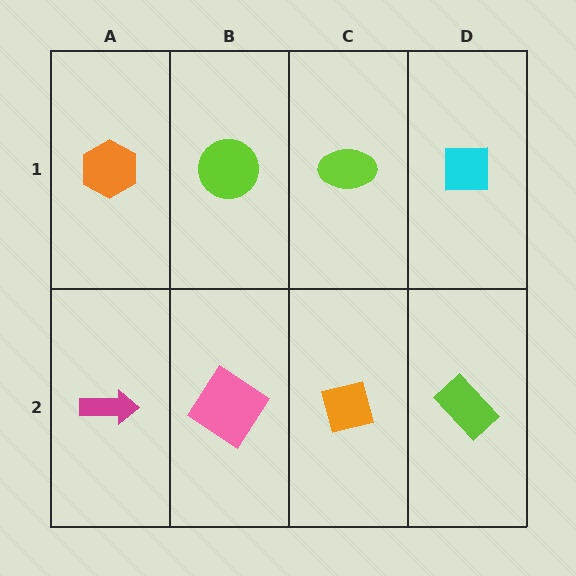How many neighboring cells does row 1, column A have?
2.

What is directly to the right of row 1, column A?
A lime circle.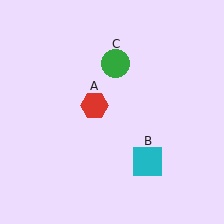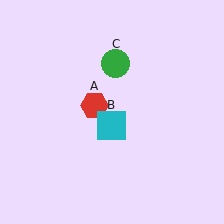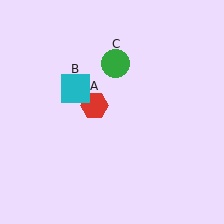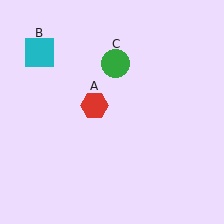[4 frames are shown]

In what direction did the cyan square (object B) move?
The cyan square (object B) moved up and to the left.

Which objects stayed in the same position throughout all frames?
Red hexagon (object A) and green circle (object C) remained stationary.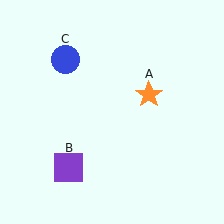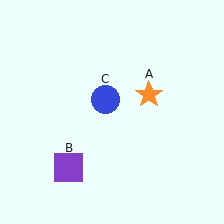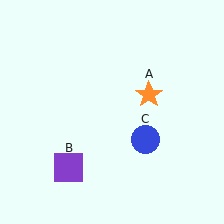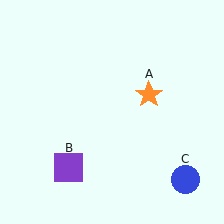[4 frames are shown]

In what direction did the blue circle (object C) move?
The blue circle (object C) moved down and to the right.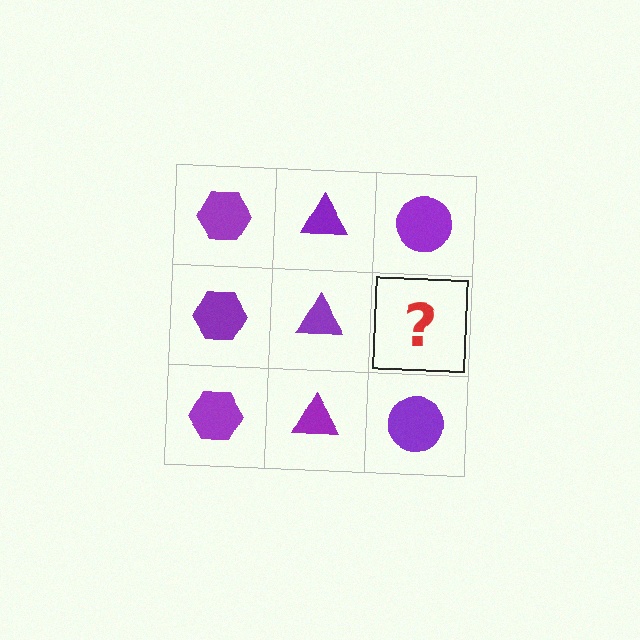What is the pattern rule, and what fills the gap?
The rule is that each column has a consistent shape. The gap should be filled with a purple circle.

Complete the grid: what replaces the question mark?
The question mark should be replaced with a purple circle.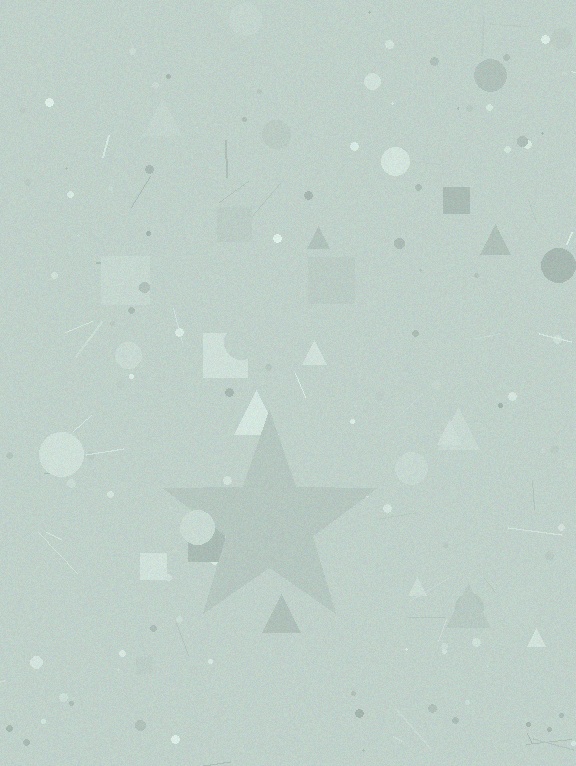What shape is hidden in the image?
A star is hidden in the image.